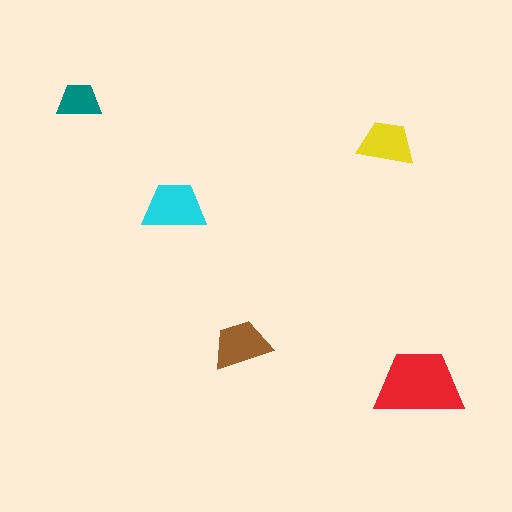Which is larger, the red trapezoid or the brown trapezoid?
The red one.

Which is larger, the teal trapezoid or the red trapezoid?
The red one.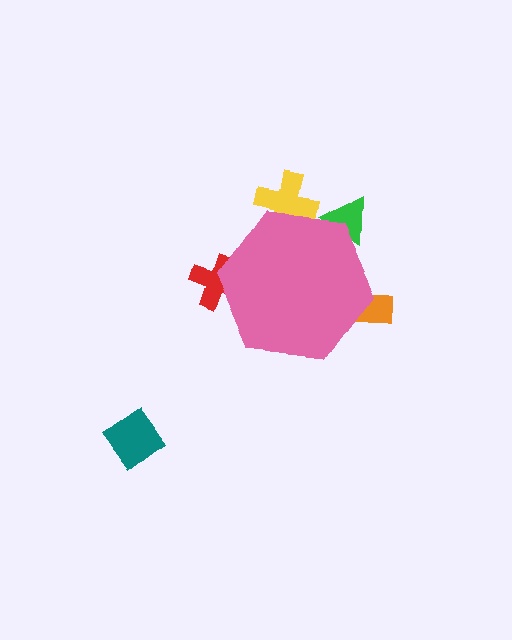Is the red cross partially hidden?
Yes, the red cross is partially hidden behind the pink hexagon.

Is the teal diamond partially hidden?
No, the teal diamond is fully visible.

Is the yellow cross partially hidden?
Yes, the yellow cross is partially hidden behind the pink hexagon.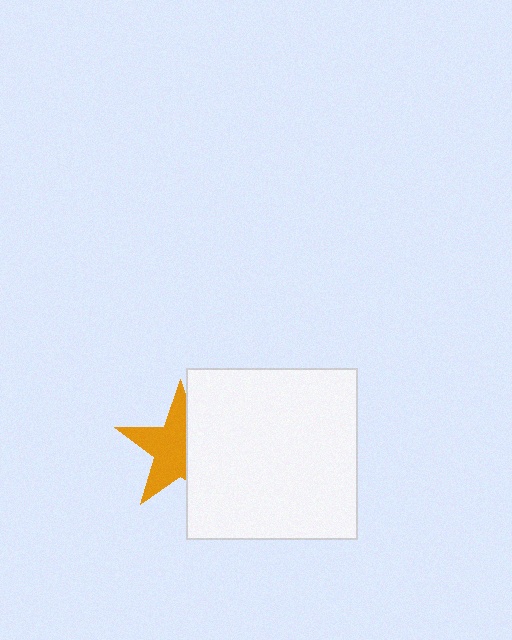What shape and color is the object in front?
The object in front is a white square.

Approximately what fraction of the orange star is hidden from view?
Roughly 42% of the orange star is hidden behind the white square.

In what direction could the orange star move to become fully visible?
The orange star could move left. That would shift it out from behind the white square entirely.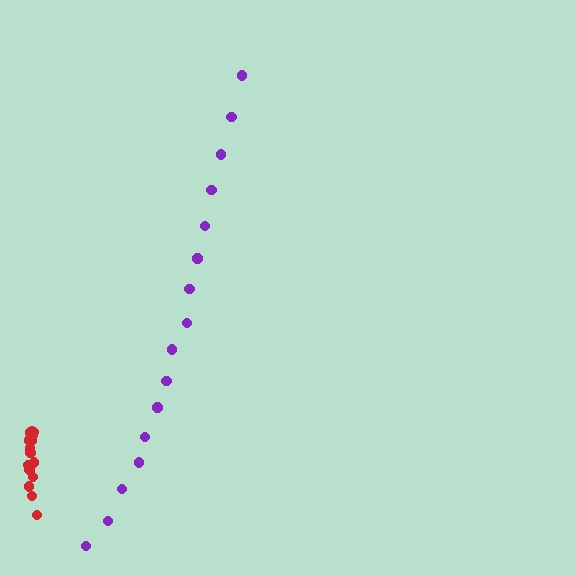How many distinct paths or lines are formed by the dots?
There are 2 distinct paths.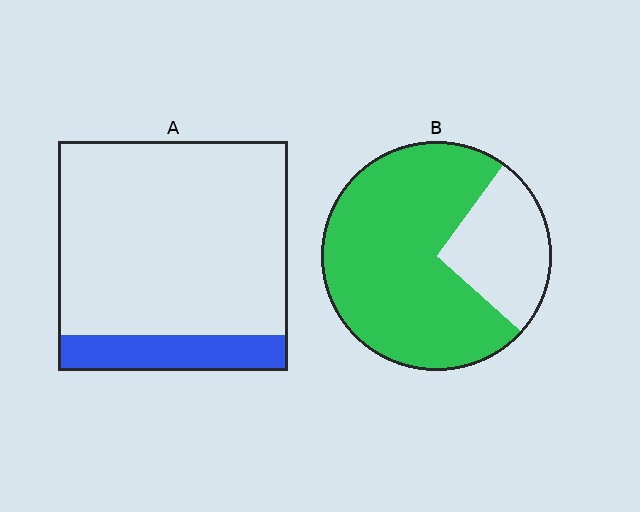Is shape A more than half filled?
No.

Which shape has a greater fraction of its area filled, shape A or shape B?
Shape B.